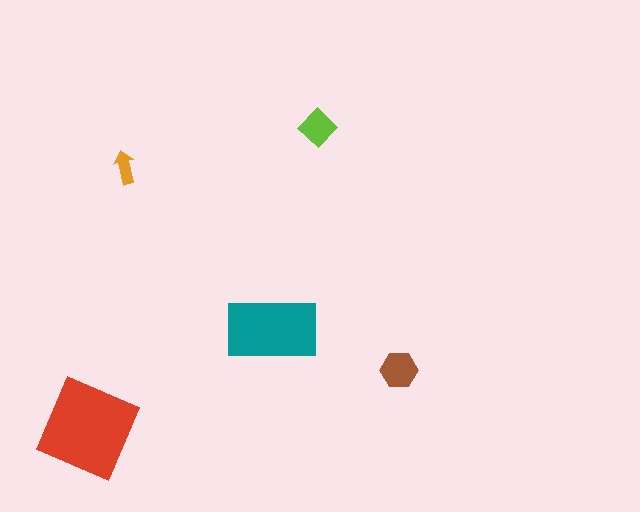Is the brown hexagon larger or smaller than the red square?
Smaller.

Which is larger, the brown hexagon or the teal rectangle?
The teal rectangle.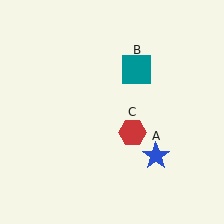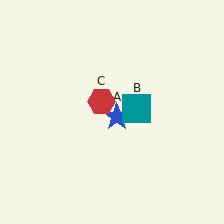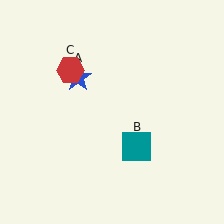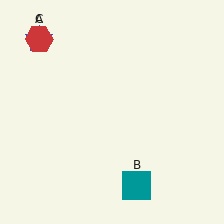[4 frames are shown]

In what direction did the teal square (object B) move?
The teal square (object B) moved down.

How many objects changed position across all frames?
3 objects changed position: blue star (object A), teal square (object B), red hexagon (object C).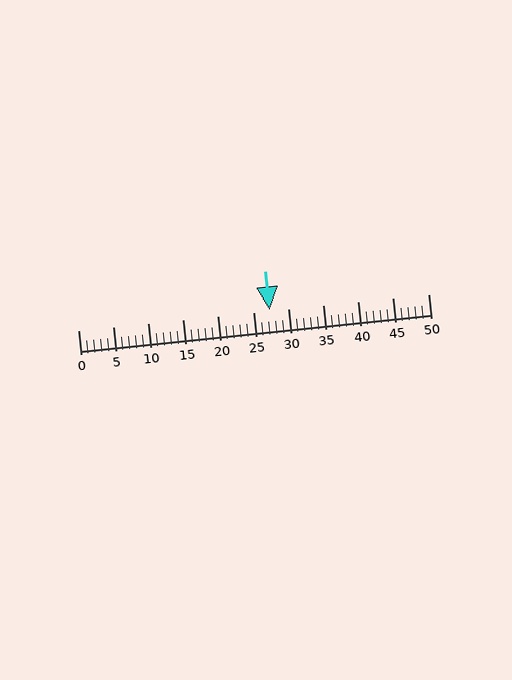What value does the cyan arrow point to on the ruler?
The cyan arrow points to approximately 27.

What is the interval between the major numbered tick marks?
The major tick marks are spaced 5 units apart.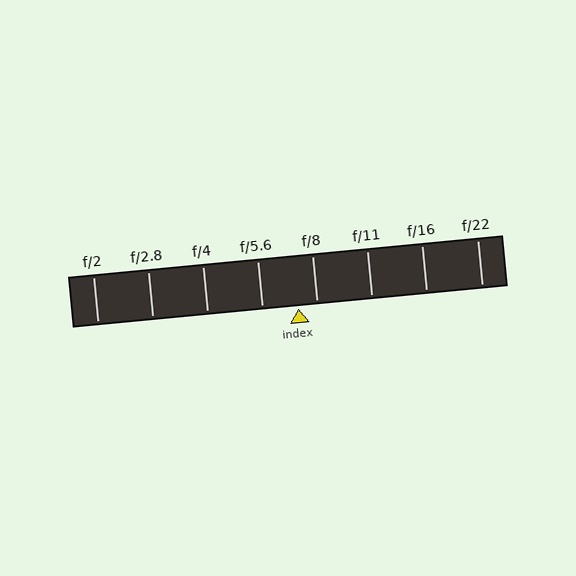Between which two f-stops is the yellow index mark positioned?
The index mark is between f/5.6 and f/8.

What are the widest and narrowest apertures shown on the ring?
The widest aperture shown is f/2 and the narrowest is f/22.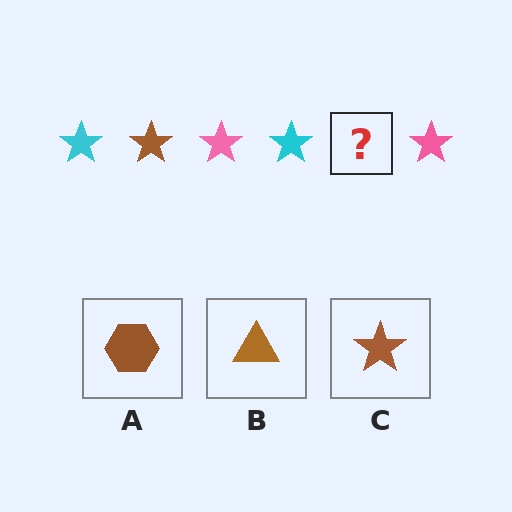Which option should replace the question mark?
Option C.